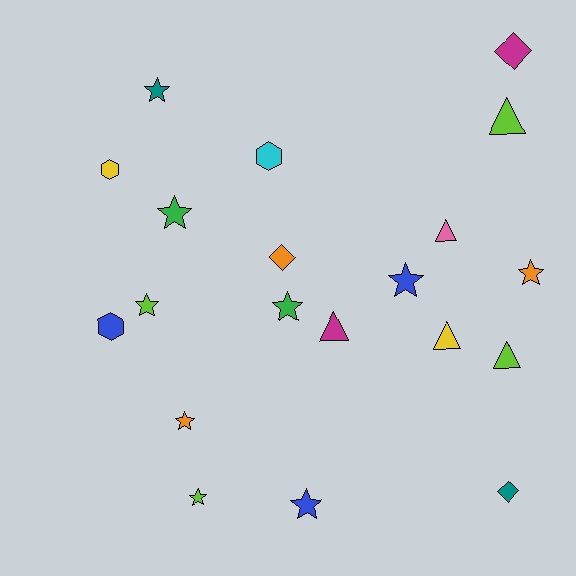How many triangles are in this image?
There are 5 triangles.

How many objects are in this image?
There are 20 objects.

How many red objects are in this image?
There are no red objects.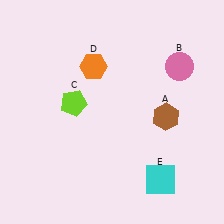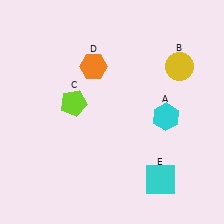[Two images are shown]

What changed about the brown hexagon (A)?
In Image 1, A is brown. In Image 2, it changed to cyan.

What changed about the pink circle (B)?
In Image 1, B is pink. In Image 2, it changed to yellow.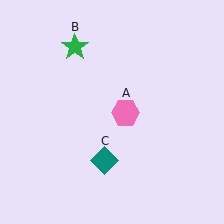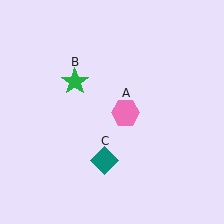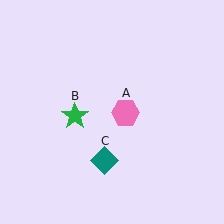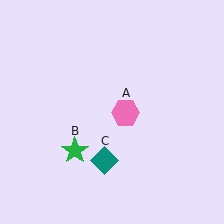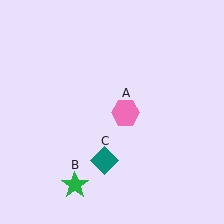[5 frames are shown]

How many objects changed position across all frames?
1 object changed position: green star (object B).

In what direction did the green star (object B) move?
The green star (object B) moved down.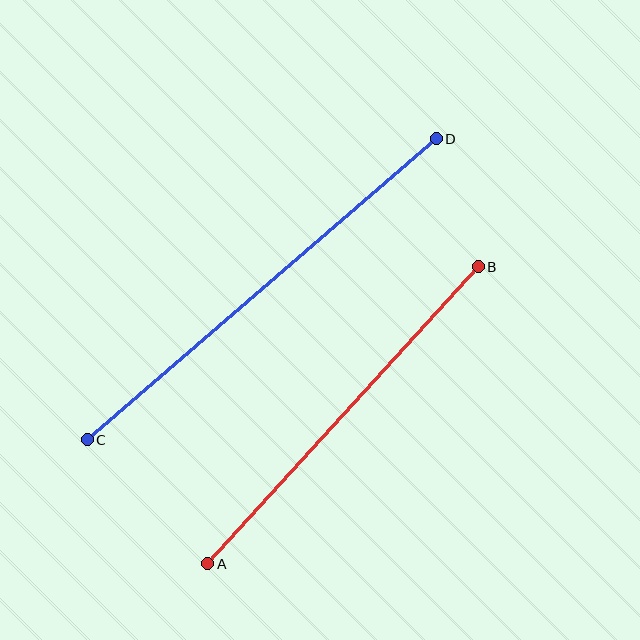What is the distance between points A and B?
The distance is approximately 402 pixels.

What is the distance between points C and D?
The distance is approximately 461 pixels.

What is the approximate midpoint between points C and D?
The midpoint is at approximately (262, 289) pixels.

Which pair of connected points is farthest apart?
Points C and D are farthest apart.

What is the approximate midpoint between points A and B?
The midpoint is at approximately (343, 415) pixels.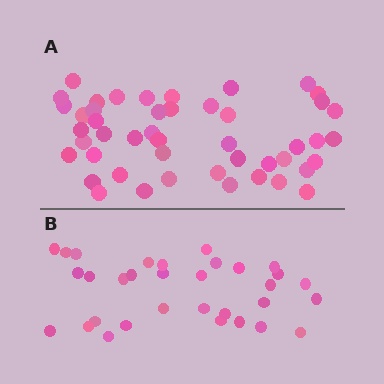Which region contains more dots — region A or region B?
Region A (the top region) has more dots.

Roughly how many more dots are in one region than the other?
Region A has approximately 15 more dots than region B.